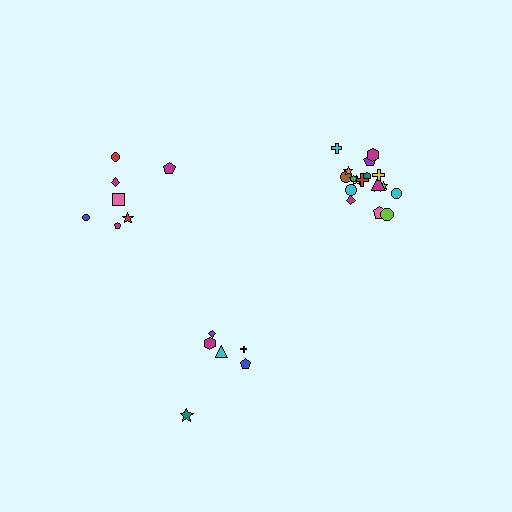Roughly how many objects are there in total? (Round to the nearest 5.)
Roughly 30 objects in total.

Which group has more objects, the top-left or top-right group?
The top-right group.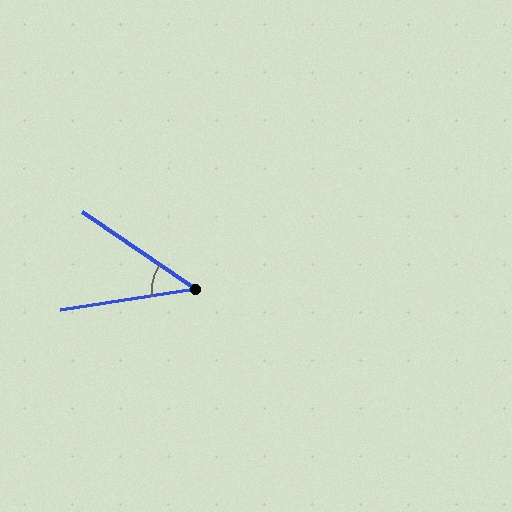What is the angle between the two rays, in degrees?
Approximately 43 degrees.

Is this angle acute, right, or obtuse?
It is acute.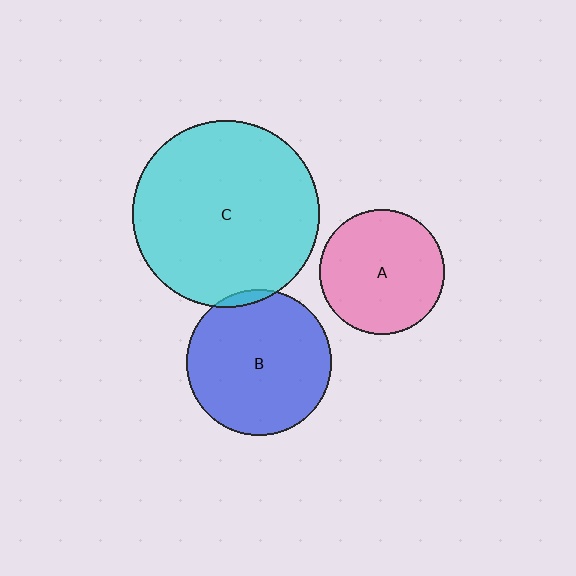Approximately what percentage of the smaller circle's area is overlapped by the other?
Approximately 5%.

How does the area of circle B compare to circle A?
Approximately 1.4 times.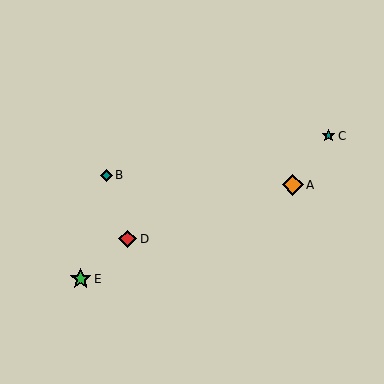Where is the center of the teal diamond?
The center of the teal diamond is at (106, 175).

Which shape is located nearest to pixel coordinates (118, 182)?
The teal diamond (labeled B) at (106, 175) is nearest to that location.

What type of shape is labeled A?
Shape A is an orange diamond.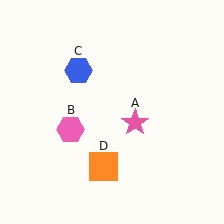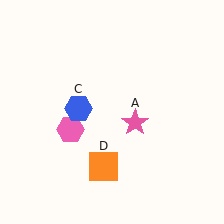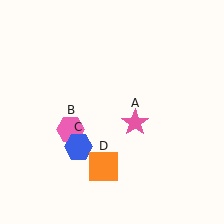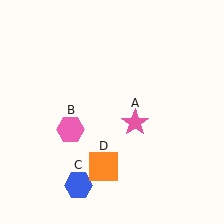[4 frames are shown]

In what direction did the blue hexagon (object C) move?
The blue hexagon (object C) moved down.